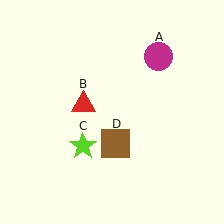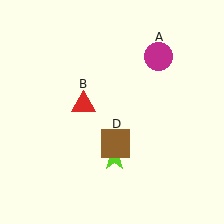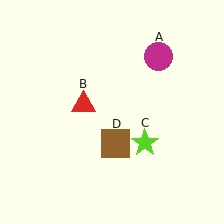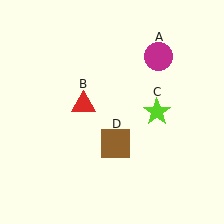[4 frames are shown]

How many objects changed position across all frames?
1 object changed position: lime star (object C).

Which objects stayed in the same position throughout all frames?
Magenta circle (object A) and red triangle (object B) and brown square (object D) remained stationary.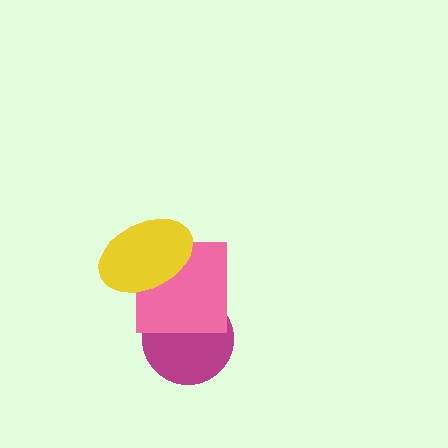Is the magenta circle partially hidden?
Yes, it is partially covered by another shape.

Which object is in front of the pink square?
The yellow ellipse is in front of the pink square.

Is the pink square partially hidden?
Yes, it is partially covered by another shape.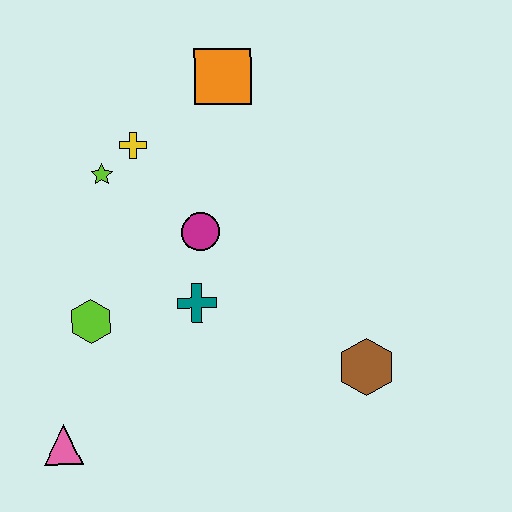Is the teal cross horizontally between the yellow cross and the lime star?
No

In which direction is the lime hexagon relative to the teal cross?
The lime hexagon is to the left of the teal cross.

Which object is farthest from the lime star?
The brown hexagon is farthest from the lime star.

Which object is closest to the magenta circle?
The teal cross is closest to the magenta circle.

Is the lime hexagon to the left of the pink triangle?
No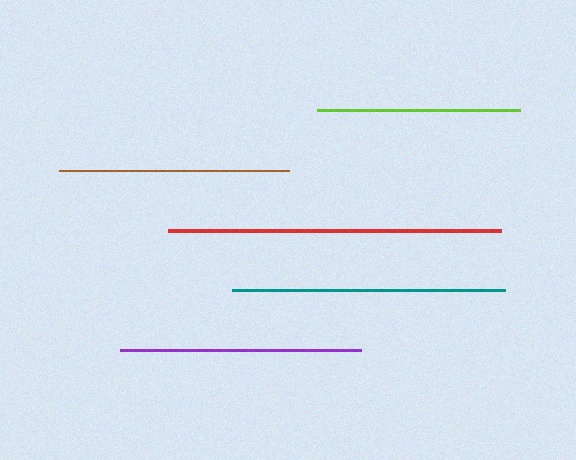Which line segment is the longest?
The red line is the longest at approximately 333 pixels.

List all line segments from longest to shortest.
From longest to shortest: red, teal, purple, brown, lime.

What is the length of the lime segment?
The lime segment is approximately 203 pixels long.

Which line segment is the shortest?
The lime line is the shortest at approximately 203 pixels.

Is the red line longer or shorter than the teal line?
The red line is longer than the teal line.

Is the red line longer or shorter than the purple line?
The red line is longer than the purple line.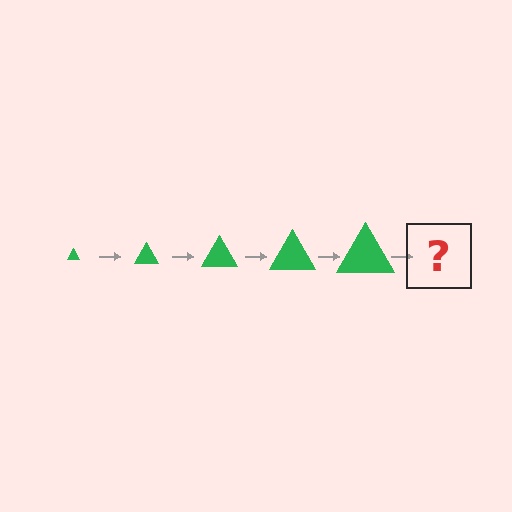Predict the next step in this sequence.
The next step is a green triangle, larger than the previous one.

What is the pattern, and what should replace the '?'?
The pattern is that the triangle gets progressively larger each step. The '?' should be a green triangle, larger than the previous one.